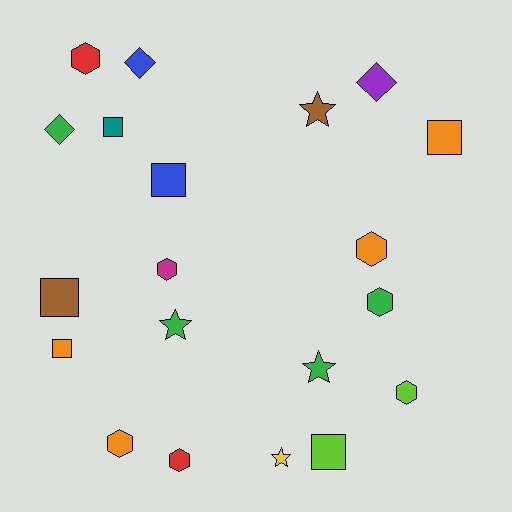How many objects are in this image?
There are 20 objects.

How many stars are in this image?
There are 4 stars.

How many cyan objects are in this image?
There are no cyan objects.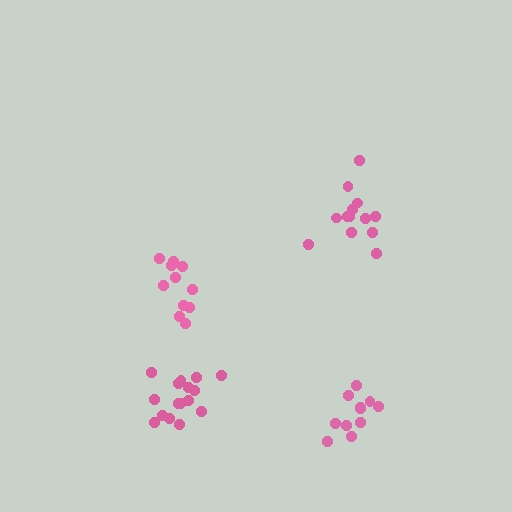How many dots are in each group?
Group 1: 11 dots, Group 2: 11 dots, Group 3: 13 dots, Group 4: 16 dots (51 total).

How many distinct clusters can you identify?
There are 4 distinct clusters.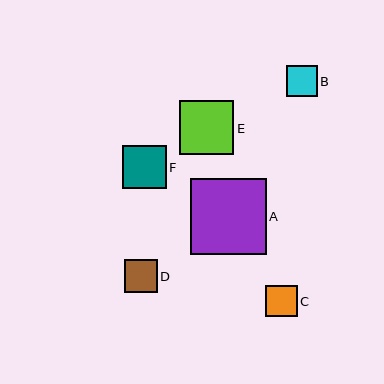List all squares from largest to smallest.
From largest to smallest: A, E, F, D, C, B.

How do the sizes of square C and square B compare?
Square C and square B are approximately the same size.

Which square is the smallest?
Square B is the smallest with a size of approximately 31 pixels.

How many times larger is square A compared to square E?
Square A is approximately 1.4 times the size of square E.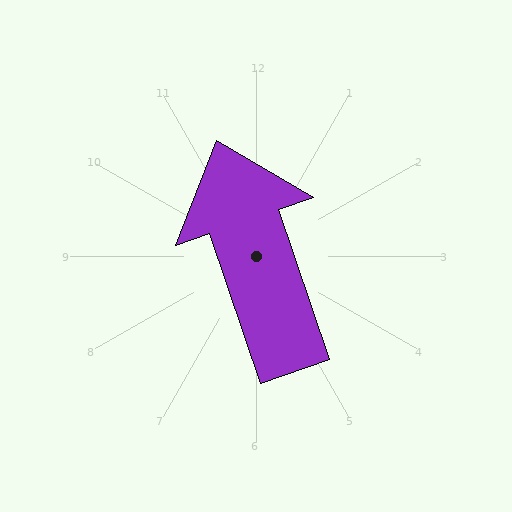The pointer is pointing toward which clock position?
Roughly 11 o'clock.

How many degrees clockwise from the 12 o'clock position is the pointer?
Approximately 341 degrees.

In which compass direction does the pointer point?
North.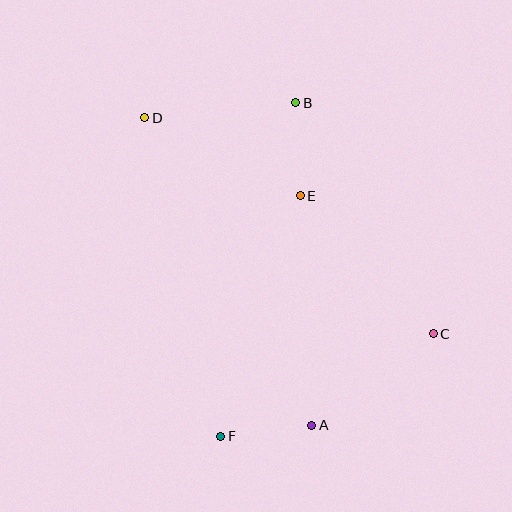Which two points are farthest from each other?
Points C and D are farthest from each other.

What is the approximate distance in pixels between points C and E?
The distance between C and E is approximately 192 pixels.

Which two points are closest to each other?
Points A and F are closest to each other.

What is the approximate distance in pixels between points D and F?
The distance between D and F is approximately 327 pixels.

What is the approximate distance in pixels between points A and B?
The distance between A and B is approximately 323 pixels.